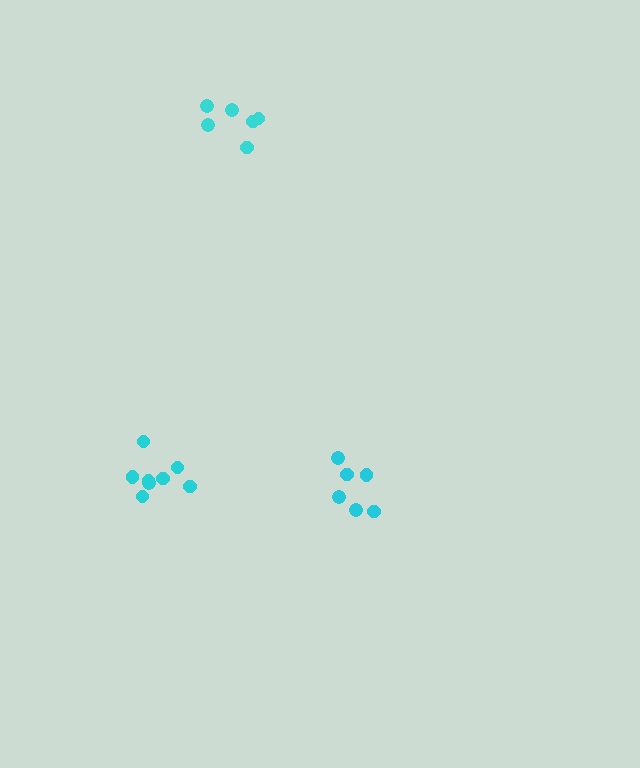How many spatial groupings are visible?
There are 3 spatial groupings.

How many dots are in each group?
Group 1: 8 dots, Group 2: 6 dots, Group 3: 6 dots (20 total).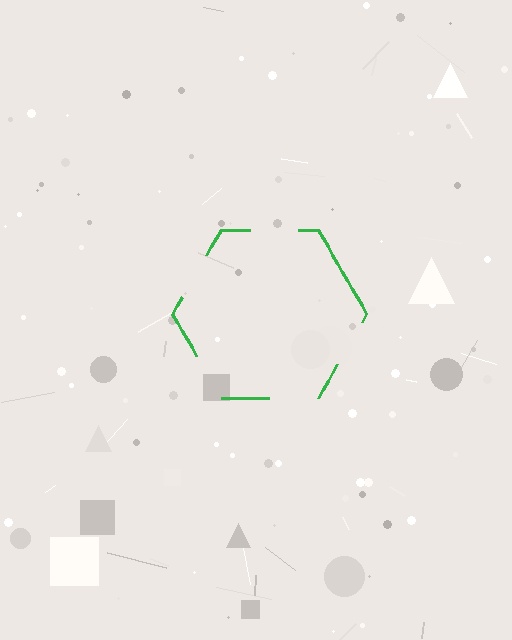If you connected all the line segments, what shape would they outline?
They would outline a hexagon.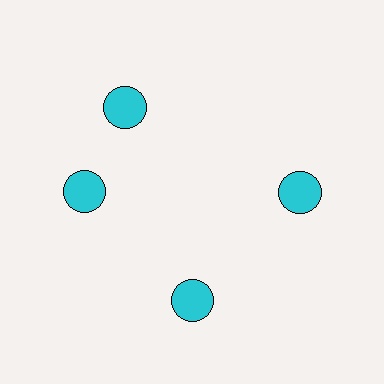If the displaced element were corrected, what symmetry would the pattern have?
It would have 4-fold rotational symmetry — the pattern would map onto itself every 90 degrees.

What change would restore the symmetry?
The symmetry would be restored by rotating it back into even spacing with its neighbors so that all 4 circles sit at equal angles and equal distance from the center.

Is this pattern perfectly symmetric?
No. The 4 cyan circles are arranged in a ring, but one element near the 12 o'clock position is rotated out of alignment along the ring, breaking the 4-fold rotational symmetry.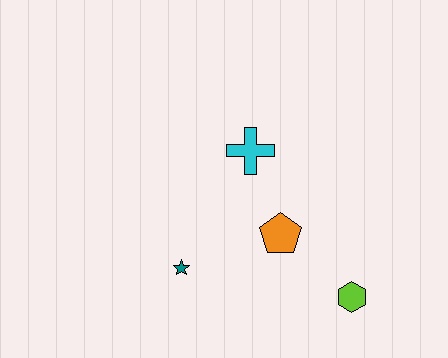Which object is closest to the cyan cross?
The orange pentagon is closest to the cyan cross.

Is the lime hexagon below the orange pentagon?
Yes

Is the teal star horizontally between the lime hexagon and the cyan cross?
No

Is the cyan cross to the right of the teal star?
Yes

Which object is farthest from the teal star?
The lime hexagon is farthest from the teal star.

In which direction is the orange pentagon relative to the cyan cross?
The orange pentagon is below the cyan cross.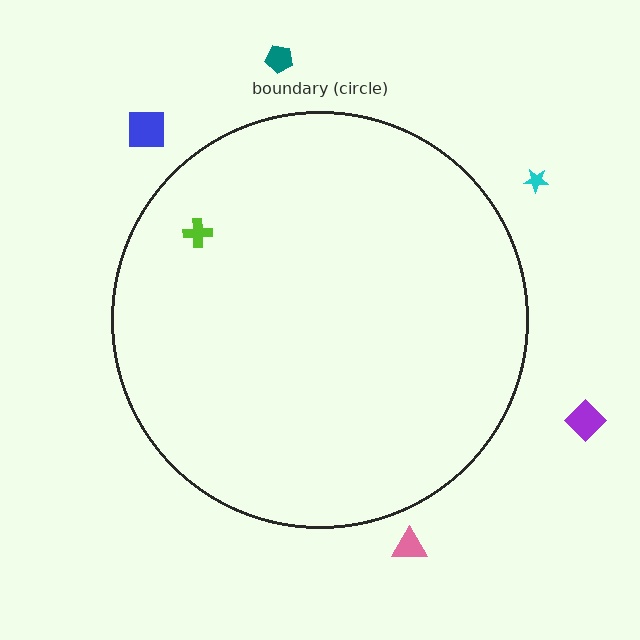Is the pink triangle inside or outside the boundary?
Outside.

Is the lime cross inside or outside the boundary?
Inside.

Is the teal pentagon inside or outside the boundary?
Outside.